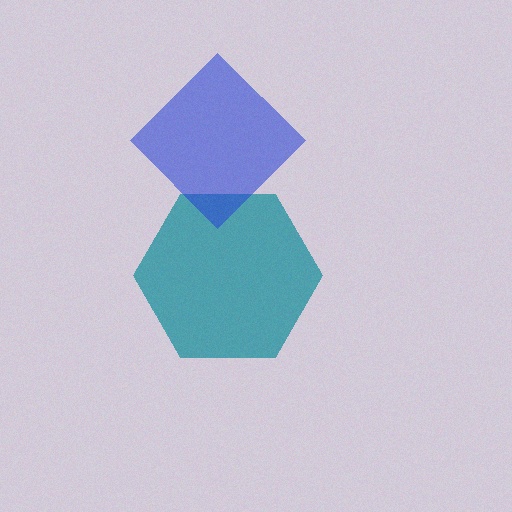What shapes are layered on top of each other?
The layered shapes are: a teal hexagon, a blue diamond.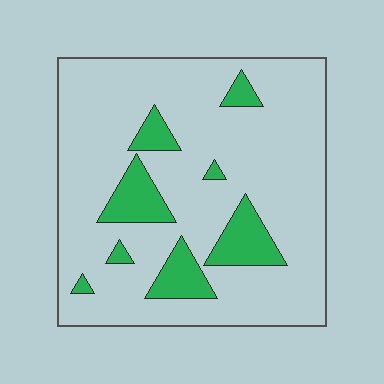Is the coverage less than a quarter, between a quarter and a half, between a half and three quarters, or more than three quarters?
Less than a quarter.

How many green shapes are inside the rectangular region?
8.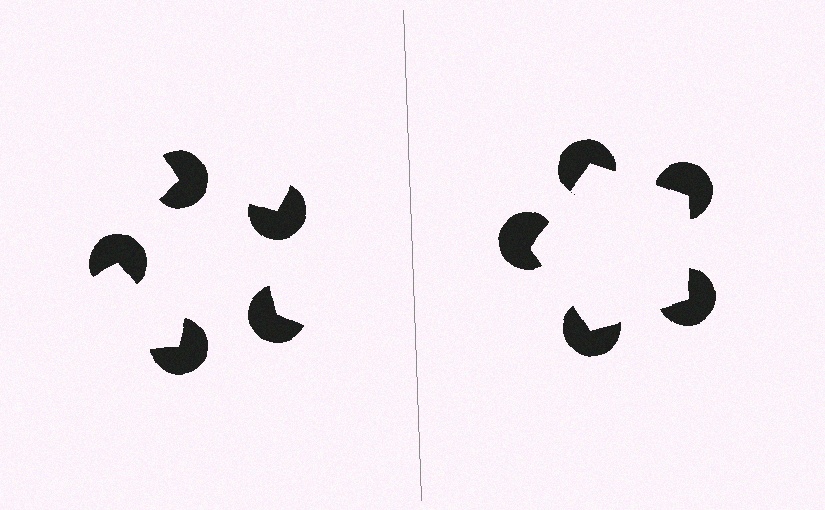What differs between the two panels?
The pac-man discs are positioned identically on both sides; only the wedge orientations differ. On the right they align to a pentagon; on the left they are misaligned.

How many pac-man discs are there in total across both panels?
10 — 5 on each side.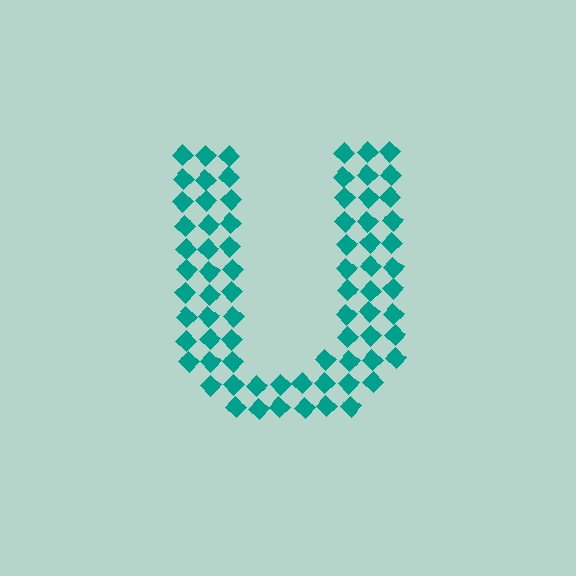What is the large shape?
The large shape is the letter U.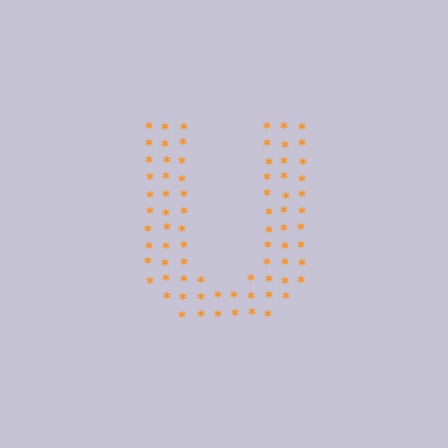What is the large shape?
The large shape is the letter U.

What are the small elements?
The small elements are asterisks.